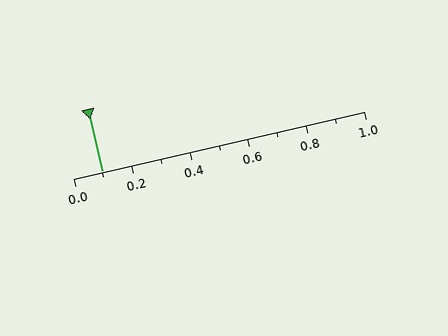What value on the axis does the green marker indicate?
The marker indicates approximately 0.1.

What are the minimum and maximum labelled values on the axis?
The axis runs from 0.0 to 1.0.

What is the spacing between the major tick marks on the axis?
The major ticks are spaced 0.2 apart.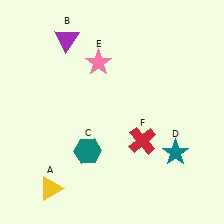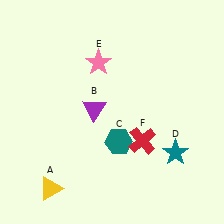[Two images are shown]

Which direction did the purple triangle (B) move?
The purple triangle (B) moved down.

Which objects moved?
The objects that moved are: the purple triangle (B), the teal hexagon (C).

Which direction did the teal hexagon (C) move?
The teal hexagon (C) moved right.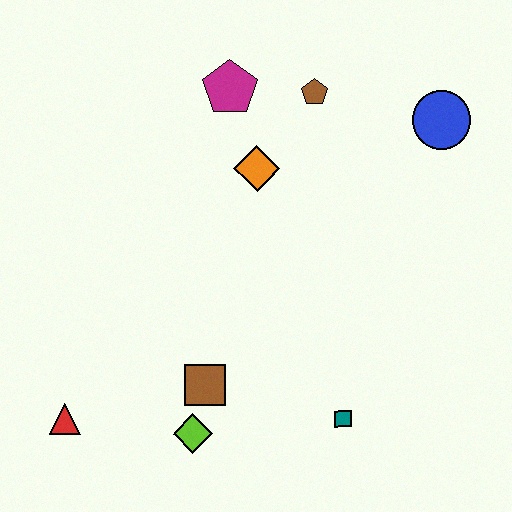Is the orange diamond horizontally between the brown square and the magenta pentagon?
No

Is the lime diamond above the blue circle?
No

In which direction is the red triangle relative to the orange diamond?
The red triangle is below the orange diamond.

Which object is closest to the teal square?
The brown square is closest to the teal square.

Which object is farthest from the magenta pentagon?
The red triangle is farthest from the magenta pentagon.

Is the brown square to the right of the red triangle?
Yes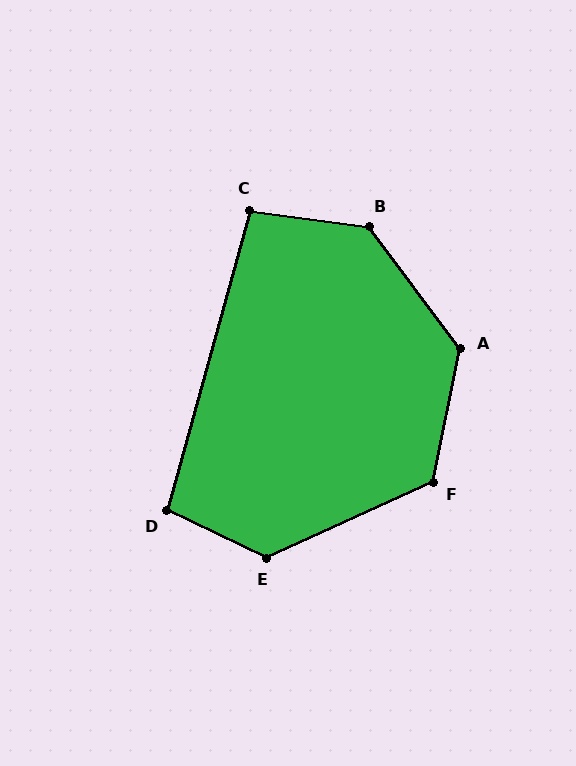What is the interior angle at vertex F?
Approximately 126 degrees (obtuse).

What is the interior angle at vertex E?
Approximately 130 degrees (obtuse).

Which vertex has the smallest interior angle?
C, at approximately 98 degrees.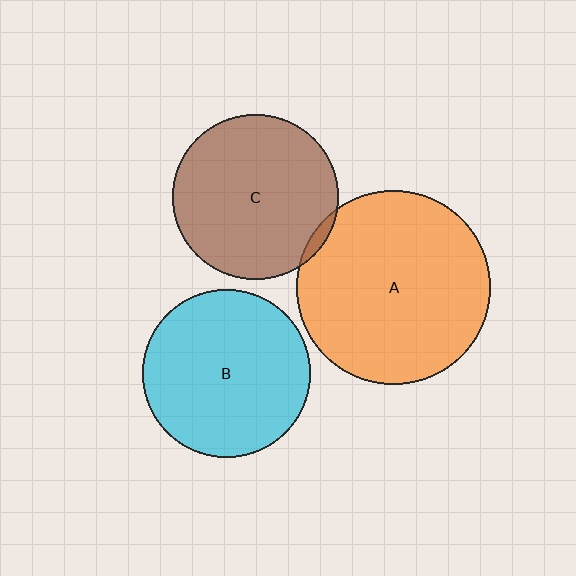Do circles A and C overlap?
Yes.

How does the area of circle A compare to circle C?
Approximately 1.4 times.